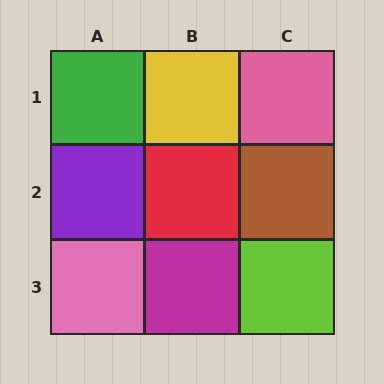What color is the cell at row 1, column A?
Green.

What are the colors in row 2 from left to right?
Purple, red, brown.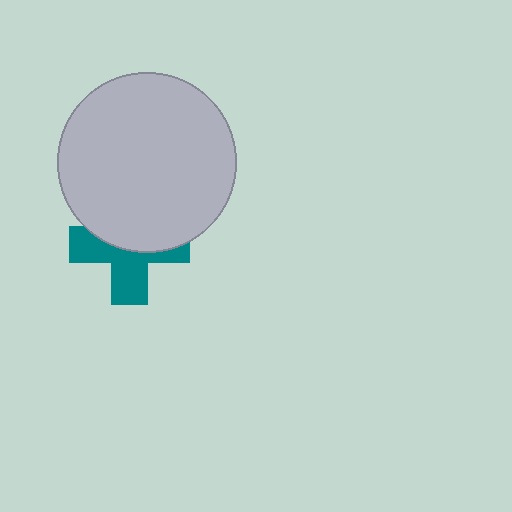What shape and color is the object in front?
The object in front is a light gray circle.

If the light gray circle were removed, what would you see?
You would see the complete teal cross.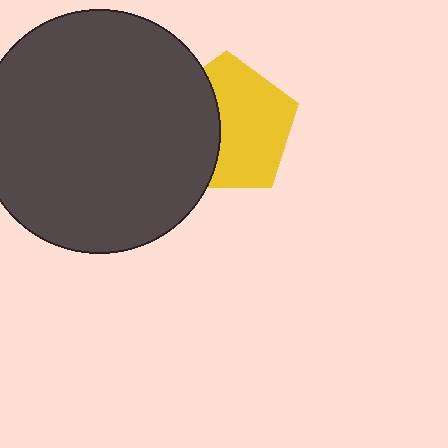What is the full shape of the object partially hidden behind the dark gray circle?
The partially hidden object is a yellow pentagon.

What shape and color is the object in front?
The object in front is a dark gray circle.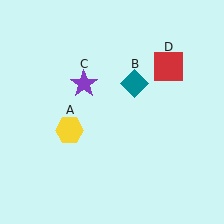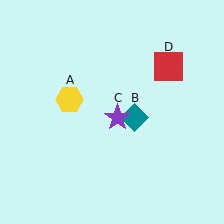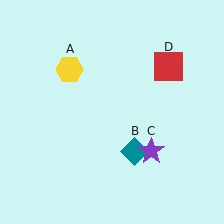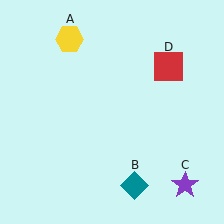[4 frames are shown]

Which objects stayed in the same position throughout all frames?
Red square (object D) remained stationary.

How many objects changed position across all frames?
3 objects changed position: yellow hexagon (object A), teal diamond (object B), purple star (object C).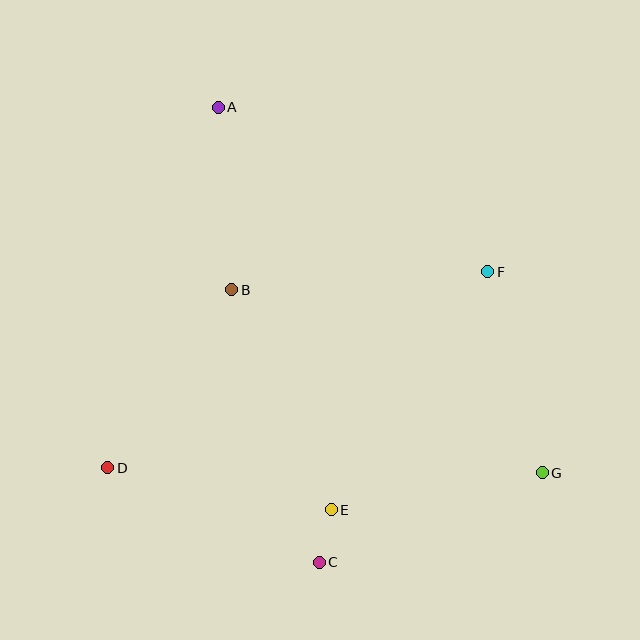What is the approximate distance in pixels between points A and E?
The distance between A and E is approximately 418 pixels.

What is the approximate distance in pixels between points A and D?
The distance between A and D is approximately 377 pixels.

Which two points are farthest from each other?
Points A and G are farthest from each other.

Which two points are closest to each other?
Points C and E are closest to each other.